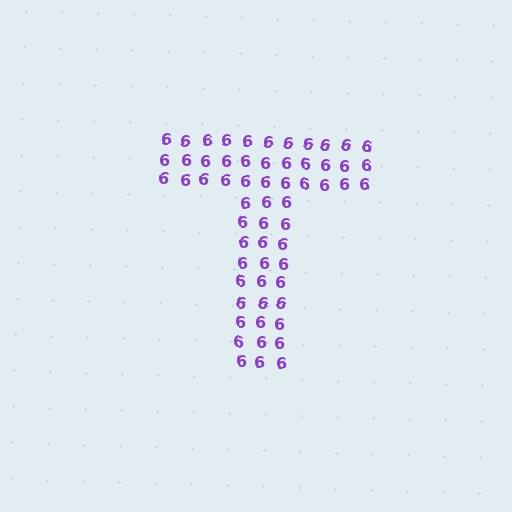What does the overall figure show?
The overall figure shows the letter T.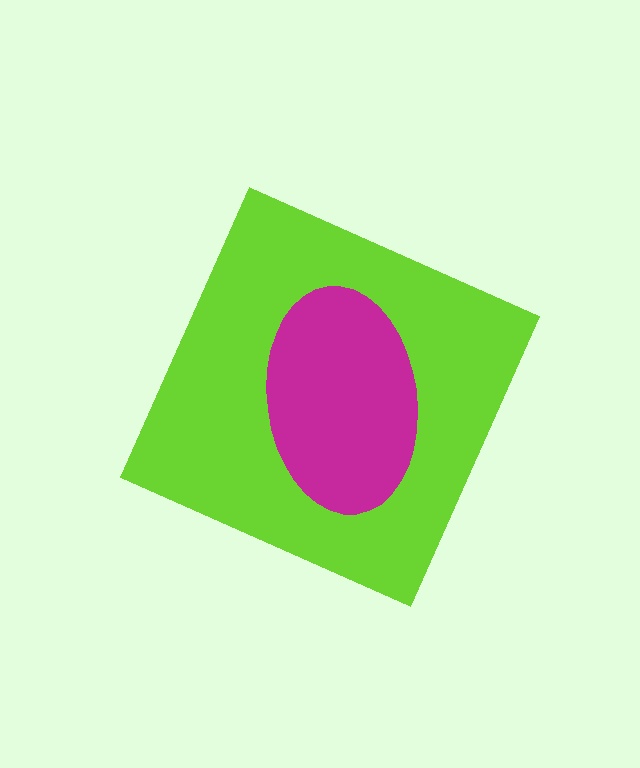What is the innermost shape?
The magenta ellipse.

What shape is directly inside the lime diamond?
The magenta ellipse.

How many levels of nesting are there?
2.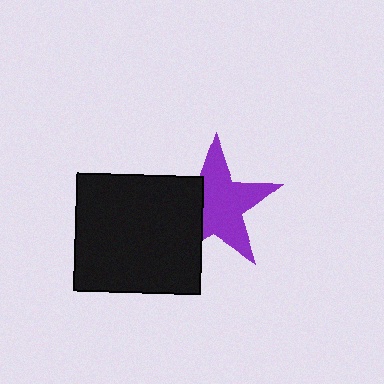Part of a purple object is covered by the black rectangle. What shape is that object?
It is a star.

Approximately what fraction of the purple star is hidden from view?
Roughly 33% of the purple star is hidden behind the black rectangle.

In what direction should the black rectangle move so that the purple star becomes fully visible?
The black rectangle should move left. That is the shortest direction to clear the overlap and leave the purple star fully visible.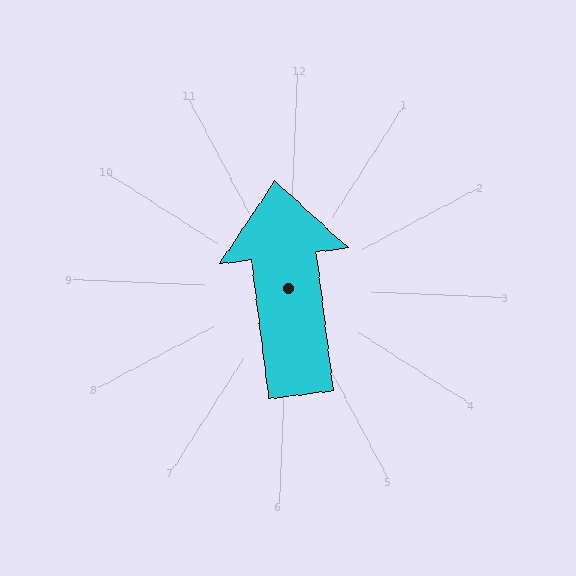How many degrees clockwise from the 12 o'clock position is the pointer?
Approximately 351 degrees.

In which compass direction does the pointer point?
North.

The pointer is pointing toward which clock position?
Roughly 12 o'clock.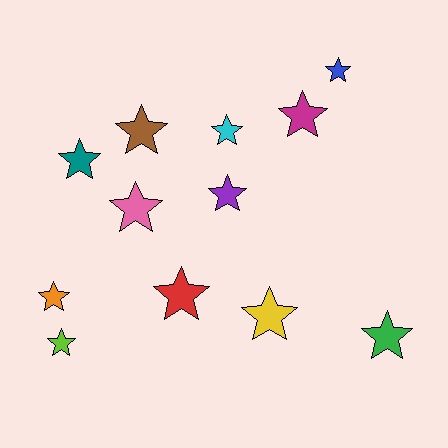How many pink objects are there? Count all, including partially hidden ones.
There is 1 pink object.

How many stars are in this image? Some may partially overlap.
There are 12 stars.